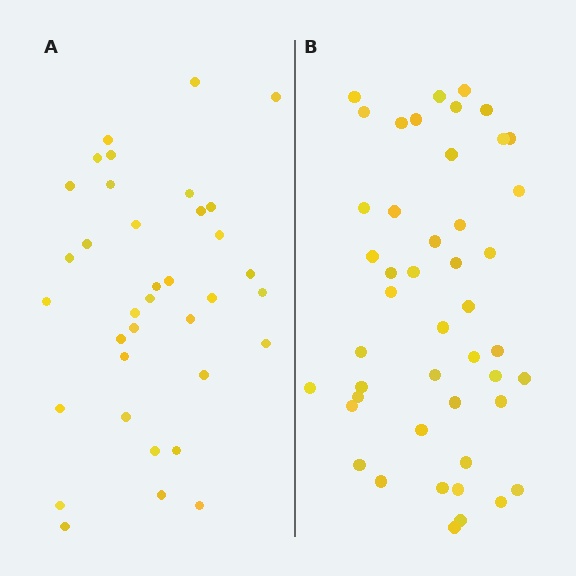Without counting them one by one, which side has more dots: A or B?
Region B (the right region) has more dots.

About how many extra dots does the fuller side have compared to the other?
Region B has roughly 10 or so more dots than region A.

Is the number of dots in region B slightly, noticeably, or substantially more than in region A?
Region B has noticeably more, but not dramatically so. The ratio is roughly 1.3 to 1.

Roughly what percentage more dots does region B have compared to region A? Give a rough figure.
About 30% more.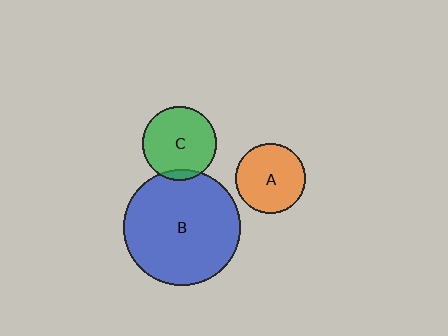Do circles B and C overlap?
Yes.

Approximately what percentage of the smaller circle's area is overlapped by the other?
Approximately 5%.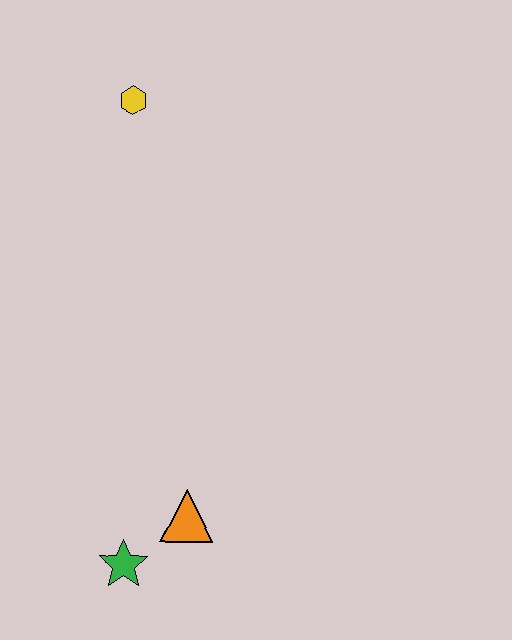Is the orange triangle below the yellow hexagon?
Yes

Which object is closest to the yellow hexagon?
The orange triangle is closest to the yellow hexagon.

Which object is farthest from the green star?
The yellow hexagon is farthest from the green star.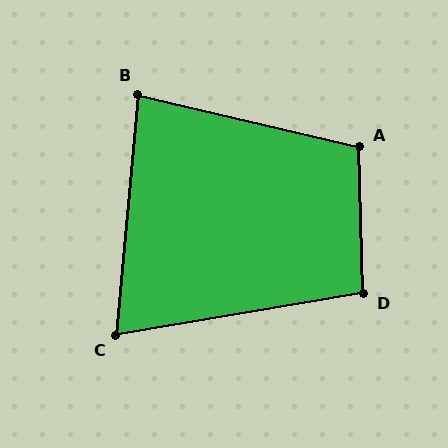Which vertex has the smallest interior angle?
C, at approximately 75 degrees.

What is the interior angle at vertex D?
Approximately 98 degrees (obtuse).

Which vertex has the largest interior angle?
A, at approximately 105 degrees.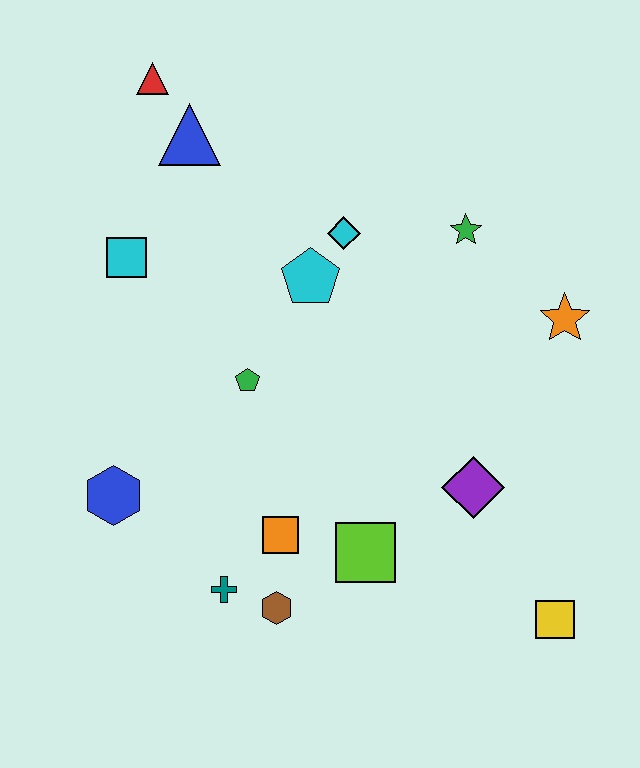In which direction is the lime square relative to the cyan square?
The lime square is below the cyan square.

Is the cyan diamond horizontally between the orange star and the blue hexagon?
Yes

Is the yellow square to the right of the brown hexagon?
Yes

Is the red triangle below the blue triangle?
No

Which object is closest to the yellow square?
The purple diamond is closest to the yellow square.